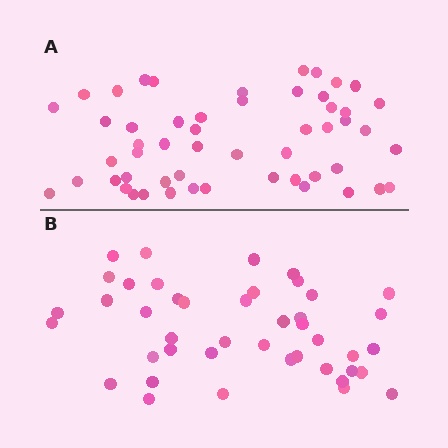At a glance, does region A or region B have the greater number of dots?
Region A (the top region) has more dots.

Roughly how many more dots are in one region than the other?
Region A has roughly 10 or so more dots than region B.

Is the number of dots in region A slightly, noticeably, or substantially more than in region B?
Region A has only slightly more — the two regions are fairly close. The ratio is roughly 1.2 to 1.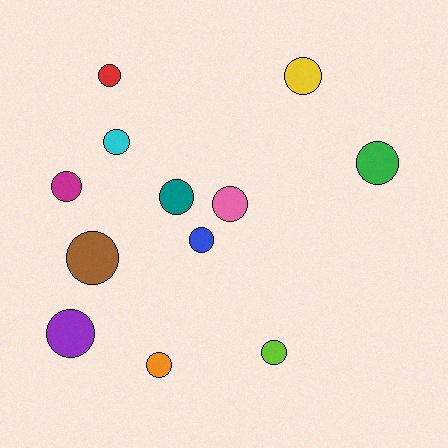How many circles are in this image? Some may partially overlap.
There are 12 circles.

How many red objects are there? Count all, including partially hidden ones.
There is 1 red object.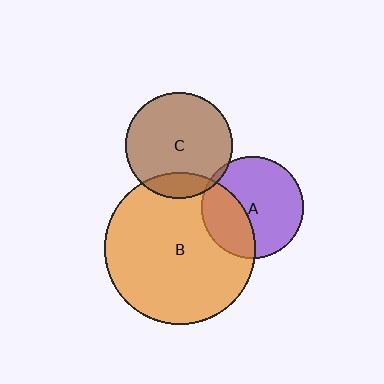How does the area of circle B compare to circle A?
Approximately 2.2 times.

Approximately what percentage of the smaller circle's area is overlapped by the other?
Approximately 35%.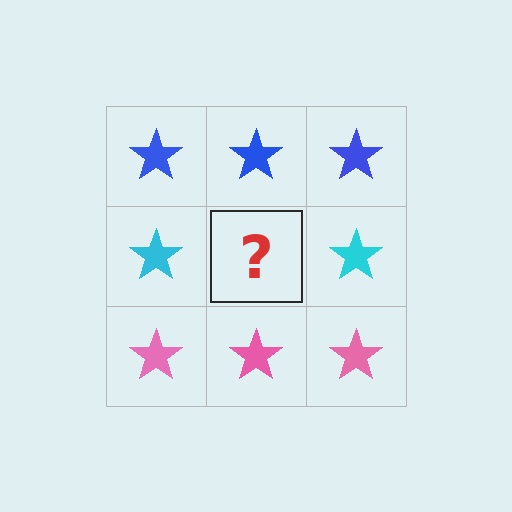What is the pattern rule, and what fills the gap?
The rule is that each row has a consistent color. The gap should be filled with a cyan star.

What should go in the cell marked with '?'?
The missing cell should contain a cyan star.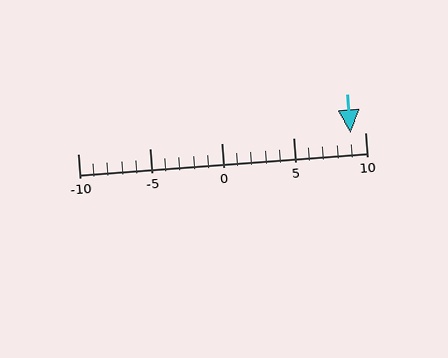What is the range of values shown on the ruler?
The ruler shows values from -10 to 10.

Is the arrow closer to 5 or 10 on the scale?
The arrow is closer to 10.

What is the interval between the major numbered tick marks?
The major tick marks are spaced 5 units apart.